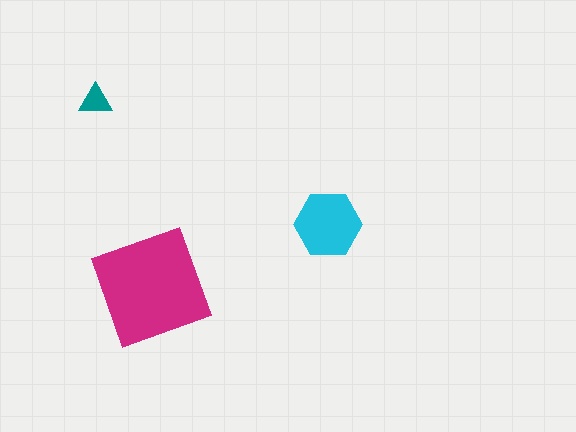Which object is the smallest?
The teal triangle.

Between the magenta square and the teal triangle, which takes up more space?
The magenta square.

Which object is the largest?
The magenta square.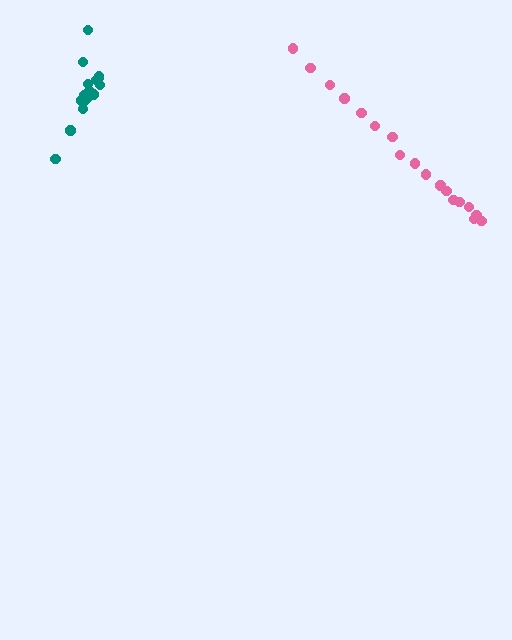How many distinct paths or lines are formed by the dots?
There are 2 distinct paths.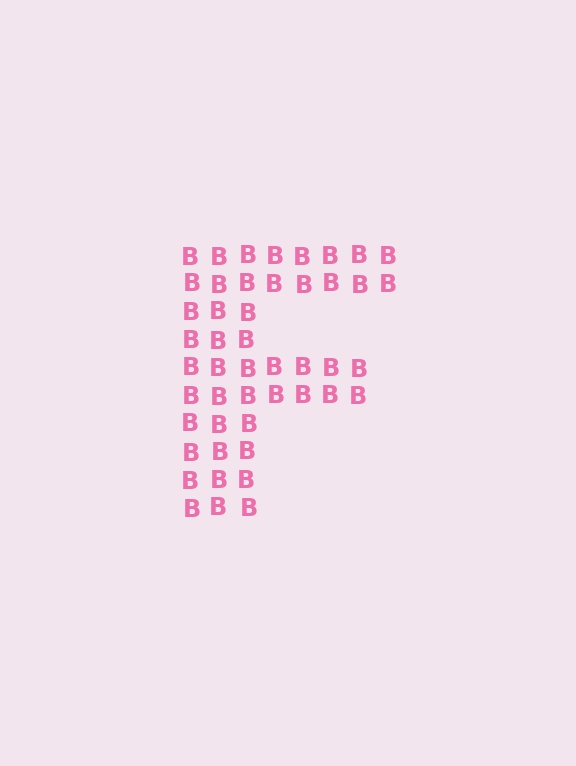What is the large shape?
The large shape is the letter F.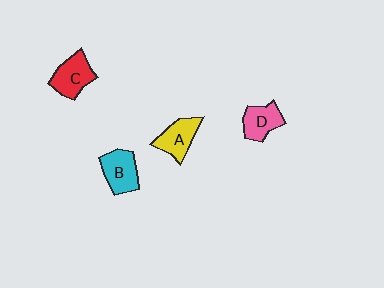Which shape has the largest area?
Shape B (cyan).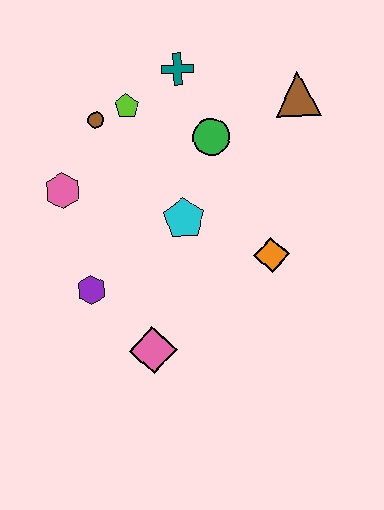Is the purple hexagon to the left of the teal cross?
Yes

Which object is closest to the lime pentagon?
The brown circle is closest to the lime pentagon.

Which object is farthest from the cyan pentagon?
The brown triangle is farthest from the cyan pentagon.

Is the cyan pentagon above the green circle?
No